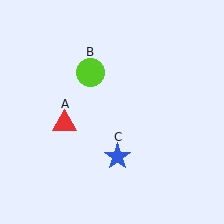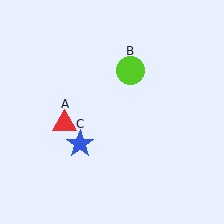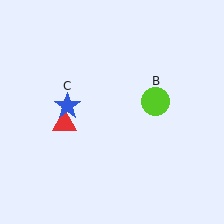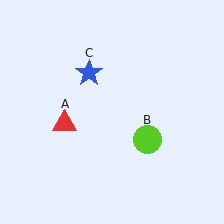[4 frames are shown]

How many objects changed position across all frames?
2 objects changed position: lime circle (object B), blue star (object C).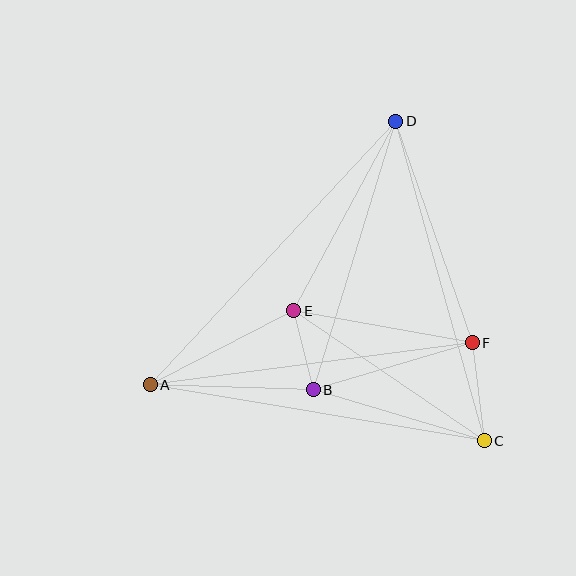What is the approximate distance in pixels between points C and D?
The distance between C and D is approximately 331 pixels.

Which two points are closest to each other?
Points B and E are closest to each other.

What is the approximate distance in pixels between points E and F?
The distance between E and F is approximately 181 pixels.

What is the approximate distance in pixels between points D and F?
The distance between D and F is approximately 234 pixels.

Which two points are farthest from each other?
Points A and D are farthest from each other.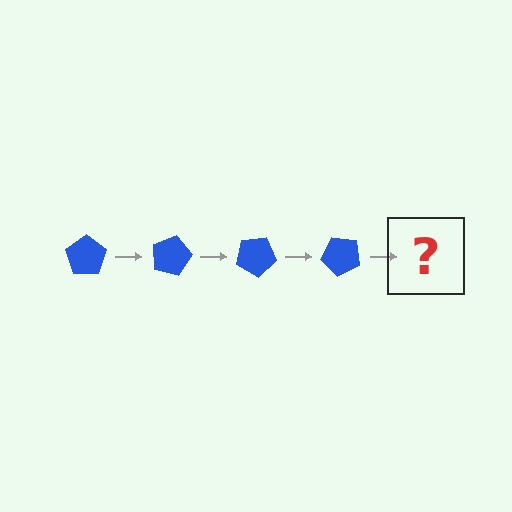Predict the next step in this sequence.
The next step is a blue pentagon rotated 60 degrees.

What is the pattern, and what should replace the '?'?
The pattern is that the pentagon rotates 15 degrees each step. The '?' should be a blue pentagon rotated 60 degrees.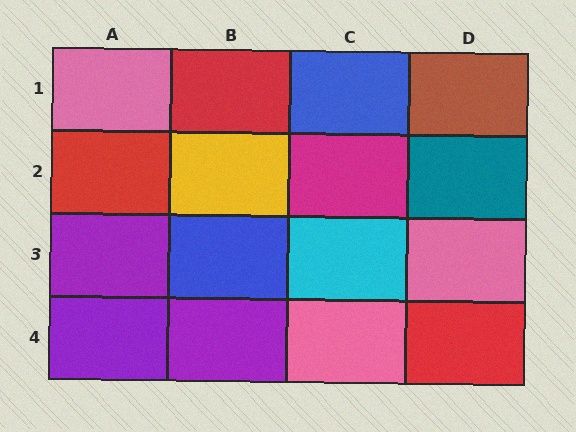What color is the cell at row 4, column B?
Purple.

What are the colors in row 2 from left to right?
Red, yellow, magenta, teal.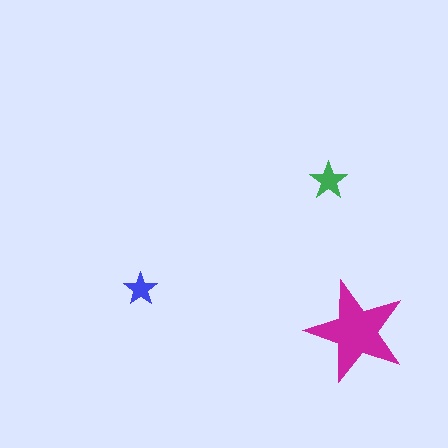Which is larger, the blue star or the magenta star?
The magenta one.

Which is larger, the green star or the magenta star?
The magenta one.